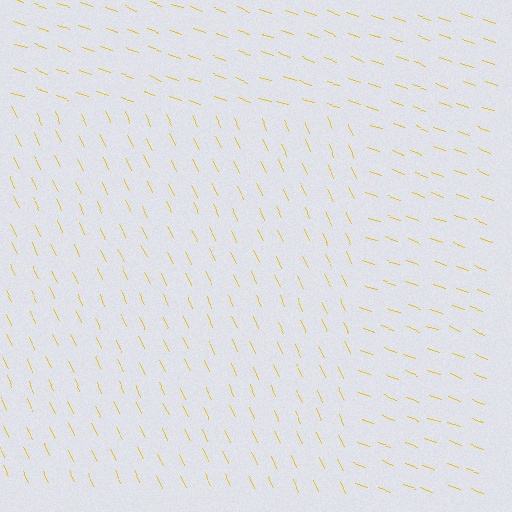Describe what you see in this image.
The image is filled with small yellow line segments. A rectangle region in the image has lines oriented differently from the surrounding lines, creating a visible texture boundary.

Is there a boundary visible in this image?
Yes, there is a texture boundary formed by a change in line orientation.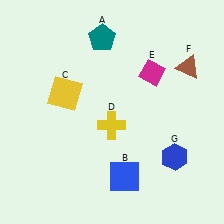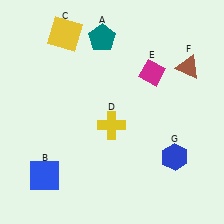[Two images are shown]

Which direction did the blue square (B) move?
The blue square (B) moved left.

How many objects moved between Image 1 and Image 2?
2 objects moved between the two images.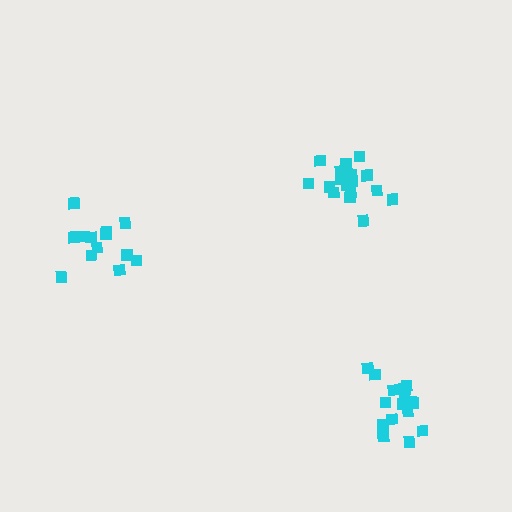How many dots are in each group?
Group 1: 18 dots, Group 2: 14 dots, Group 3: 16 dots (48 total).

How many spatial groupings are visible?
There are 3 spatial groupings.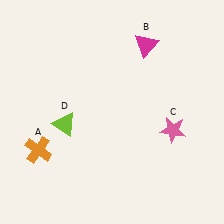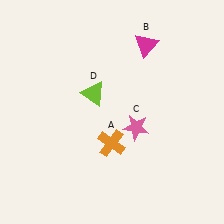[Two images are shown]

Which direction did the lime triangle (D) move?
The lime triangle (D) moved up.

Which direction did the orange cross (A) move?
The orange cross (A) moved right.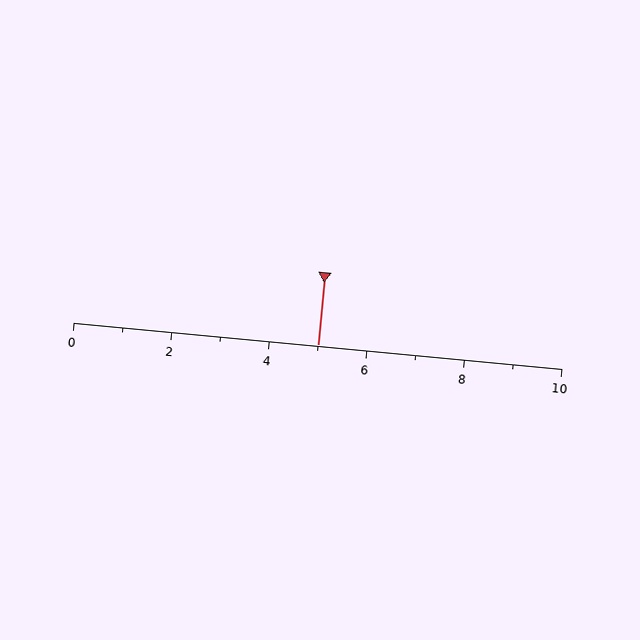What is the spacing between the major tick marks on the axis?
The major ticks are spaced 2 apart.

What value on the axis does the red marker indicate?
The marker indicates approximately 5.